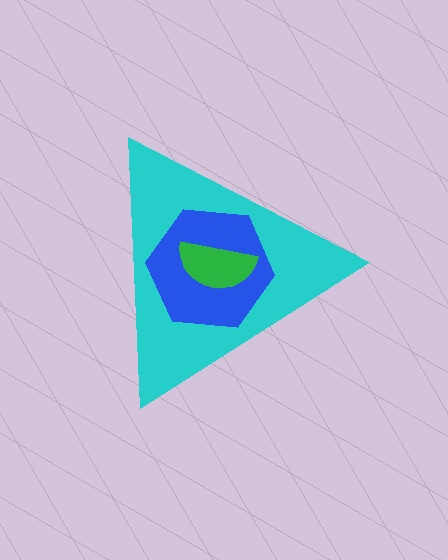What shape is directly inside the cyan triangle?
The blue hexagon.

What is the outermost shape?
The cyan triangle.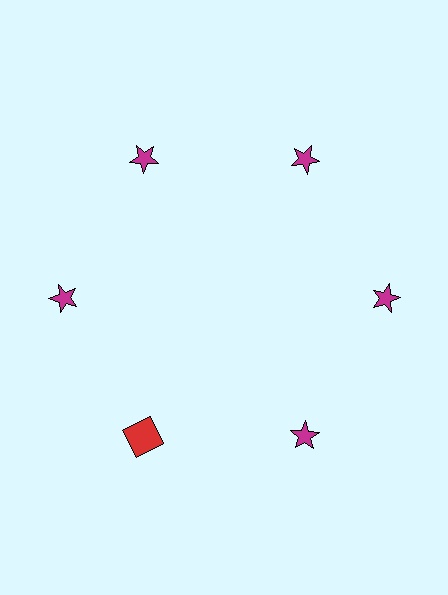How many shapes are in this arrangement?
There are 6 shapes arranged in a ring pattern.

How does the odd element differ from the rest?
It differs in both color (red instead of magenta) and shape (square instead of star).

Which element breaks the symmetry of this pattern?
The red square at roughly the 7 o'clock position breaks the symmetry. All other shapes are magenta stars.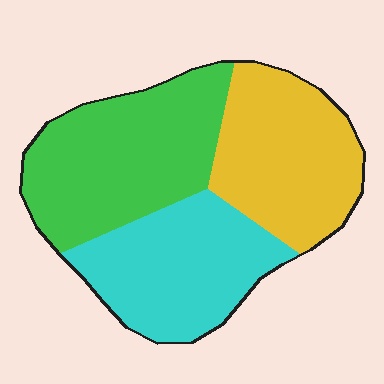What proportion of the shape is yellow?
Yellow takes up between a quarter and a half of the shape.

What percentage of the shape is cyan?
Cyan covers about 30% of the shape.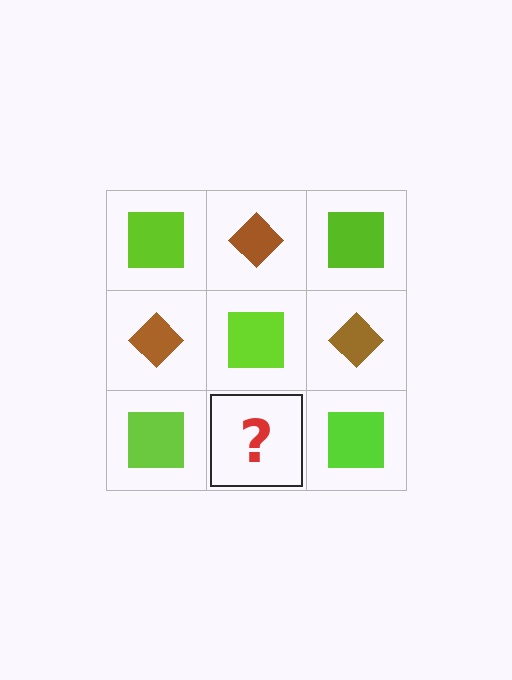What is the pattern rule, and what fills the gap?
The rule is that it alternates lime square and brown diamond in a checkerboard pattern. The gap should be filled with a brown diamond.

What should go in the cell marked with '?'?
The missing cell should contain a brown diamond.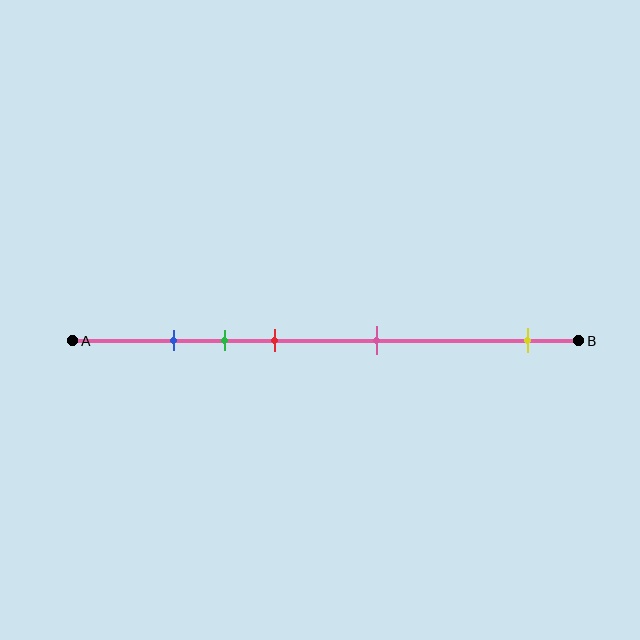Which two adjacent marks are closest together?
The blue and green marks are the closest adjacent pair.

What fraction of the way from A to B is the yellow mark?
The yellow mark is approximately 90% (0.9) of the way from A to B.